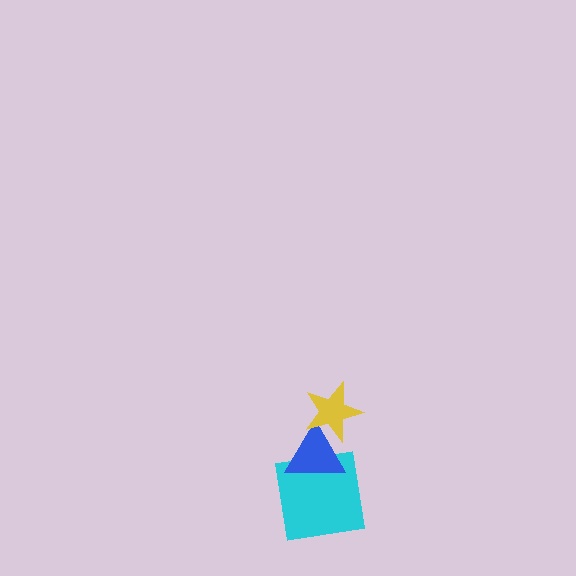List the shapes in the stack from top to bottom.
From top to bottom: the yellow star, the blue triangle, the cyan square.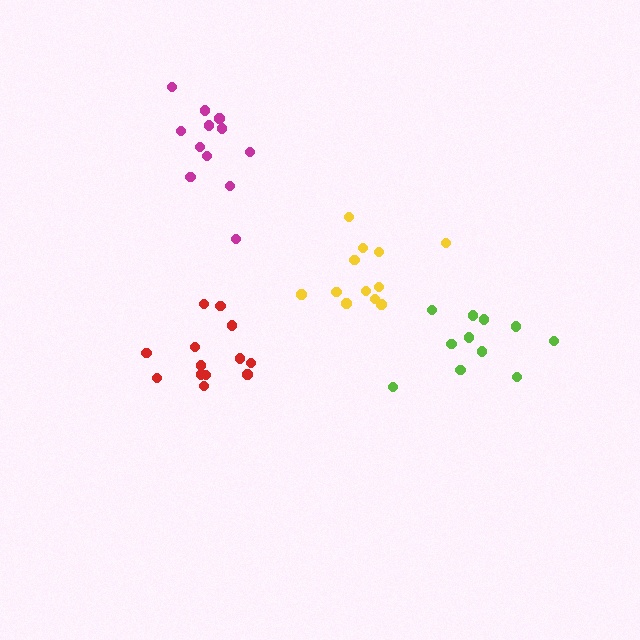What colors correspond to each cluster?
The clusters are colored: yellow, magenta, red, lime.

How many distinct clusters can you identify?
There are 4 distinct clusters.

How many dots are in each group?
Group 1: 12 dots, Group 2: 12 dots, Group 3: 13 dots, Group 4: 11 dots (48 total).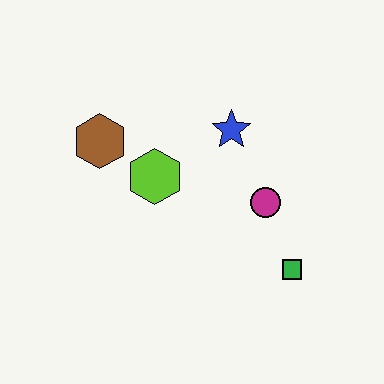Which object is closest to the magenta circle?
The green square is closest to the magenta circle.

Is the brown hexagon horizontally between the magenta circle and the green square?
No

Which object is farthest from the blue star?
The green square is farthest from the blue star.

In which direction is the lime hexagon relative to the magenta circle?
The lime hexagon is to the left of the magenta circle.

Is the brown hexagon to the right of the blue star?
No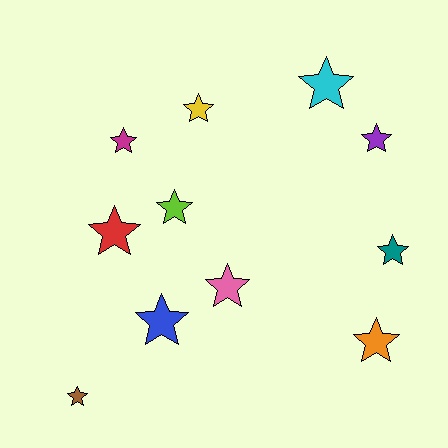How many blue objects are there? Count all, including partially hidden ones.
There is 1 blue object.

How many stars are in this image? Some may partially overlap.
There are 11 stars.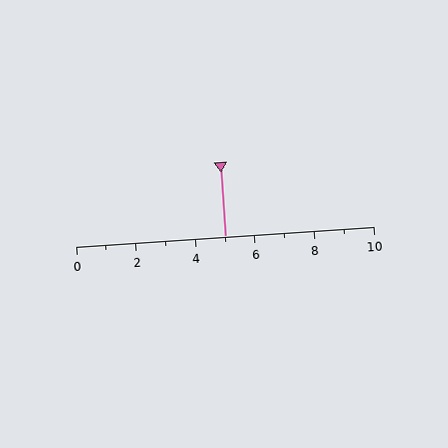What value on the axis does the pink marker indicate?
The marker indicates approximately 5.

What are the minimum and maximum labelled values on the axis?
The axis runs from 0 to 10.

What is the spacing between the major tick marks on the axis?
The major ticks are spaced 2 apart.